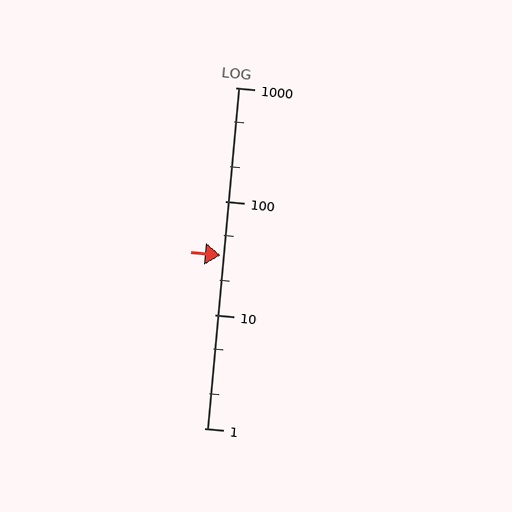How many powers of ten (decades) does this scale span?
The scale spans 3 decades, from 1 to 1000.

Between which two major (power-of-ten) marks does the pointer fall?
The pointer is between 10 and 100.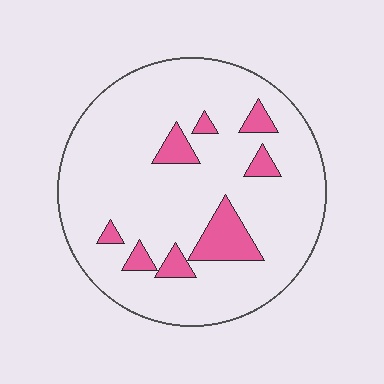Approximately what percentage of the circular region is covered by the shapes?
Approximately 15%.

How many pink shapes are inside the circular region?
8.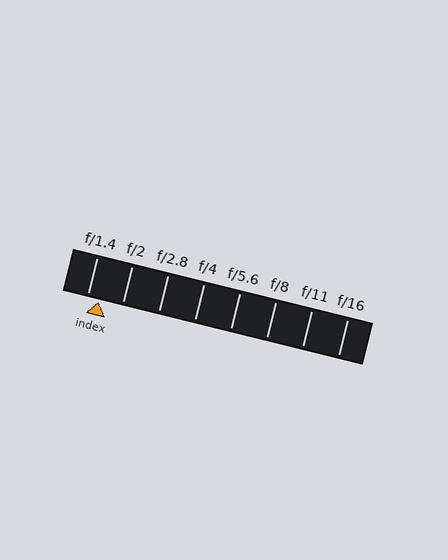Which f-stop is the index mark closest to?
The index mark is closest to f/1.4.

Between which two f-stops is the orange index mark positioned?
The index mark is between f/1.4 and f/2.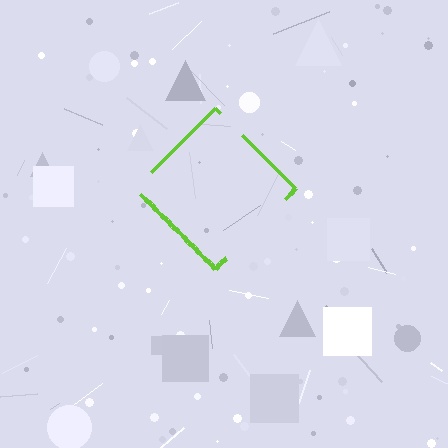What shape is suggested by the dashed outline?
The dashed outline suggests a diamond.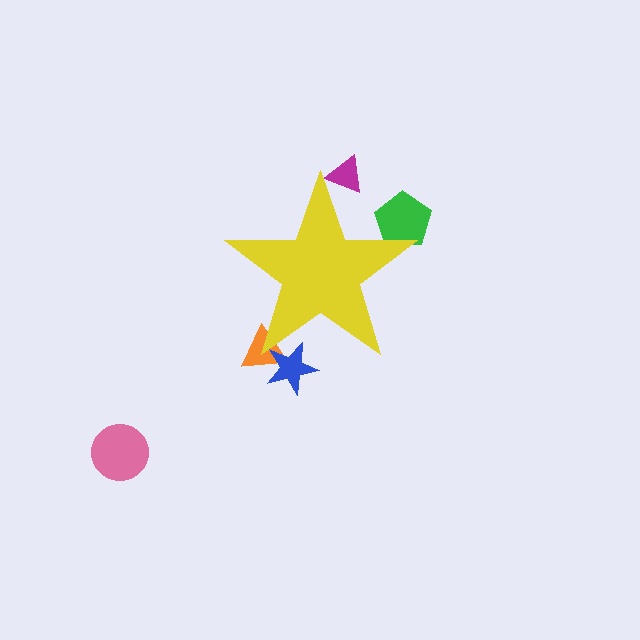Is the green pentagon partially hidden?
Yes, the green pentagon is partially hidden behind the yellow star.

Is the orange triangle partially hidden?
Yes, the orange triangle is partially hidden behind the yellow star.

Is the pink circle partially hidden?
No, the pink circle is fully visible.